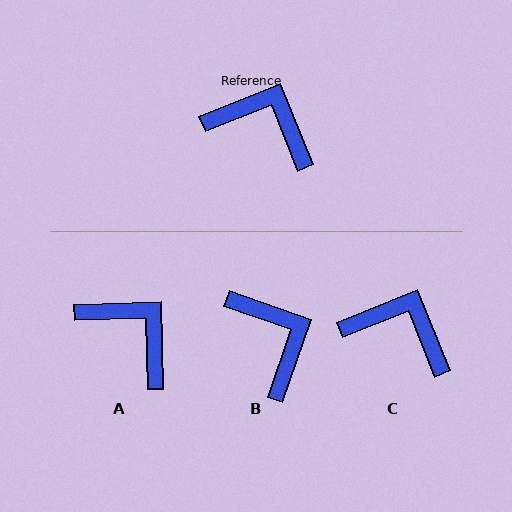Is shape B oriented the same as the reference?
No, it is off by about 41 degrees.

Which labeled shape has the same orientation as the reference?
C.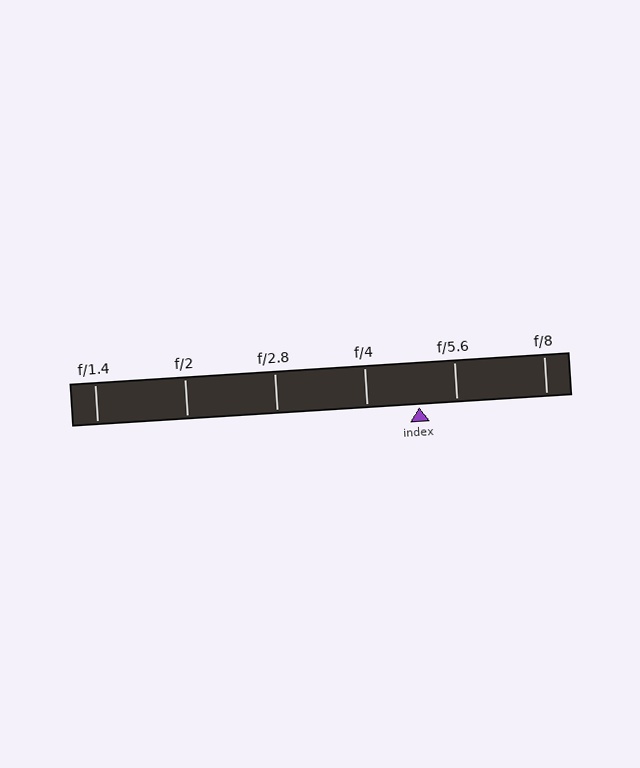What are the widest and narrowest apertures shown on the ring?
The widest aperture shown is f/1.4 and the narrowest is f/8.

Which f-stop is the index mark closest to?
The index mark is closest to f/5.6.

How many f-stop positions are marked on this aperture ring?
There are 6 f-stop positions marked.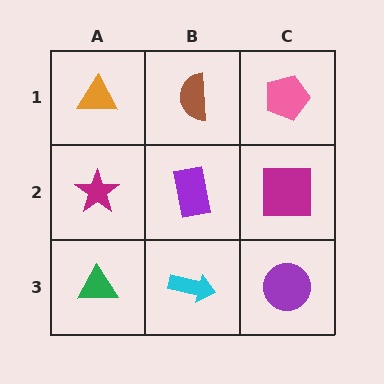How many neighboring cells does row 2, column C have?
3.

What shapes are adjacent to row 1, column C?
A magenta square (row 2, column C), a brown semicircle (row 1, column B).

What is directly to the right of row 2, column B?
A magenta square.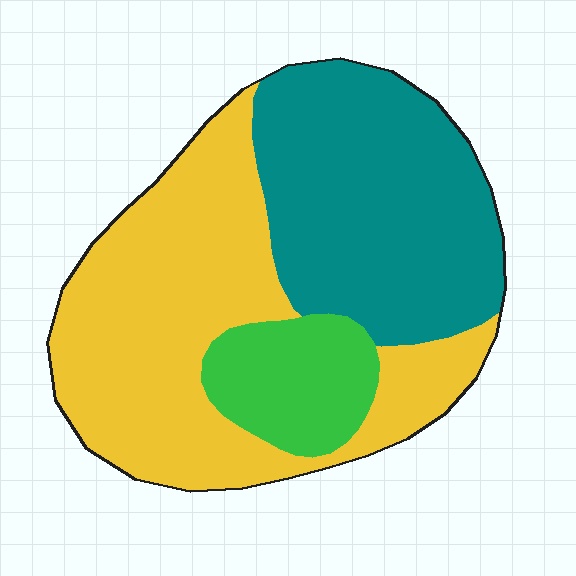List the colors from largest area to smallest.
From largest to smallest: yellow, teal, green.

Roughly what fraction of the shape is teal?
Teal takes up about three eighths (3/8) of the shape.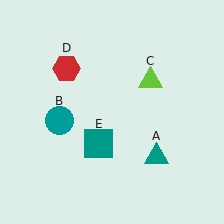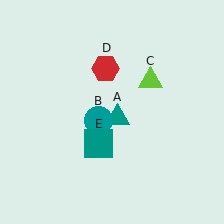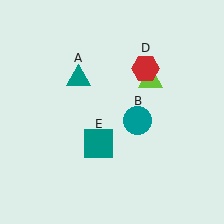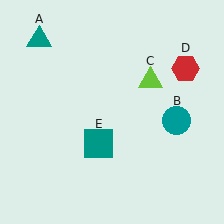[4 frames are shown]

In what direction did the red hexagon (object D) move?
The red hexagon (object D) moved right.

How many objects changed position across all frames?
3 objects changed position: teal triangle (object A), teal circle (object B), red hexagon (object D).